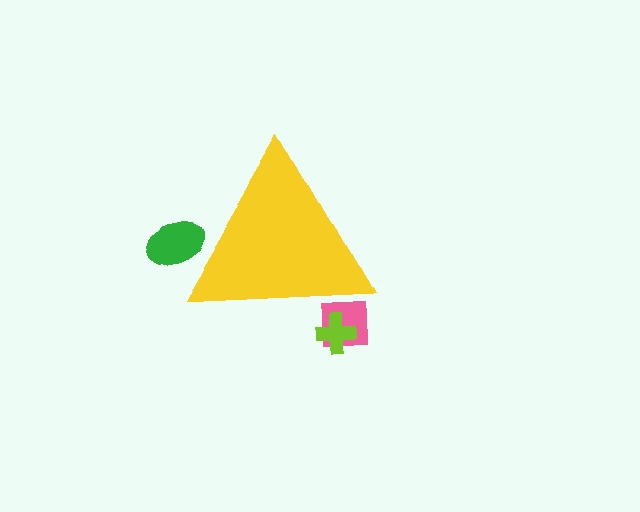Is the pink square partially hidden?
Yes, the pink square is partially hidden behind the yellow triangle.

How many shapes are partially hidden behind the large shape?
3 shapes are partially hidden.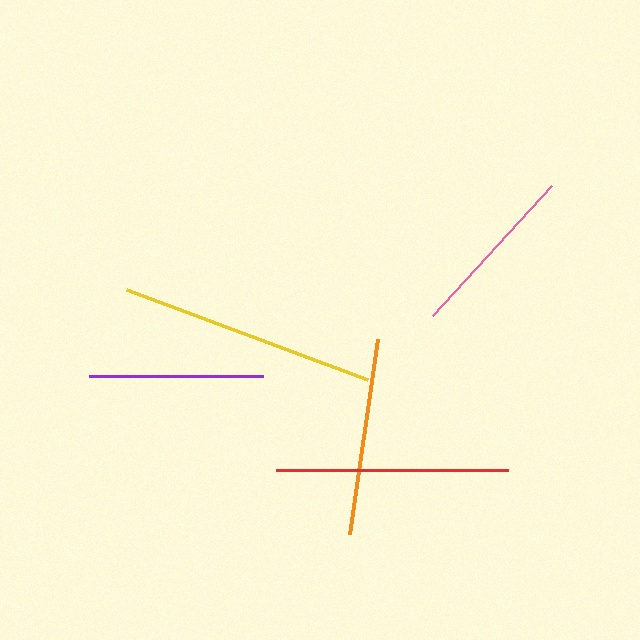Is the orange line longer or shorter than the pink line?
The orange line is longer than the pink line.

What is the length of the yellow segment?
The yellow segment is approximately 257 pixels long.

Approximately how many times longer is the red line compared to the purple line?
The red line is approximately 1.3 times the length of the purple line.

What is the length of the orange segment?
The orange segment is approximately 197 pixels long.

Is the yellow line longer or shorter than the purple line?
The yellow line is longer than the purple line.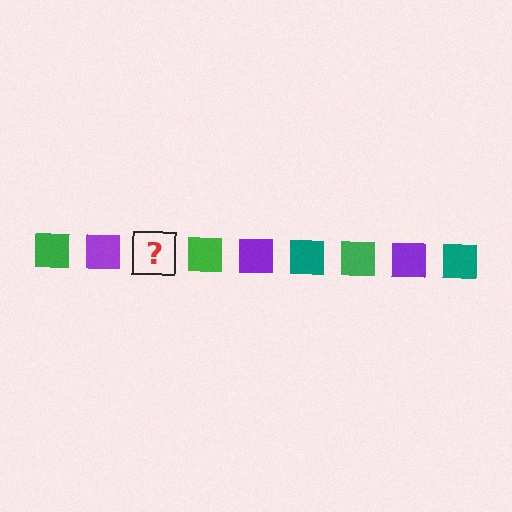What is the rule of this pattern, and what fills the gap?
The rule is that the pattern cycles through green, purple, teal squares. The gap should be filled with a teal square.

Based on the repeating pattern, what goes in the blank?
The blank should be a teal square.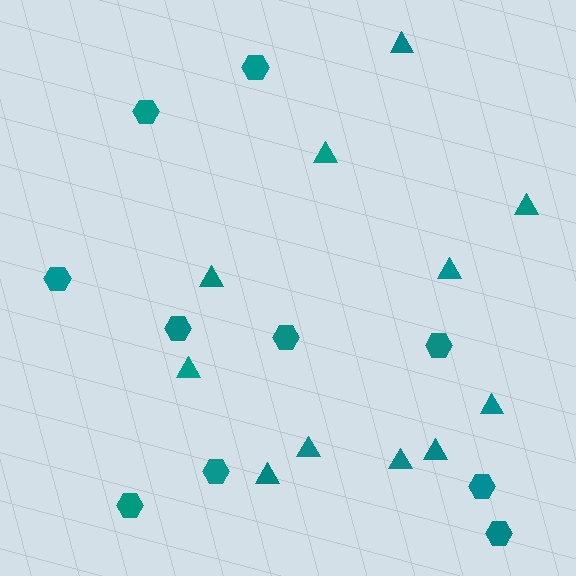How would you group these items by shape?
There are 2 groups: one group of triangles (11) and one group of hexagons (10).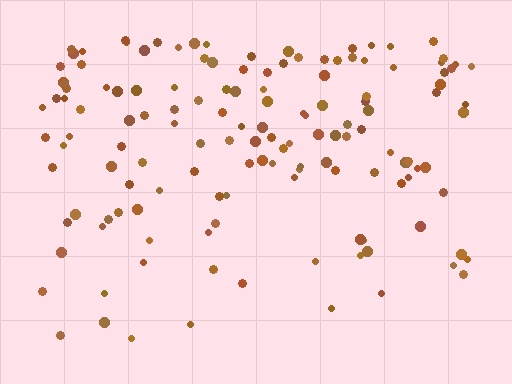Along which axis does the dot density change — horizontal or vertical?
Vertical.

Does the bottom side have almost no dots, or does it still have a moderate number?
Still a moderate number, just noticeably fewer than the top.